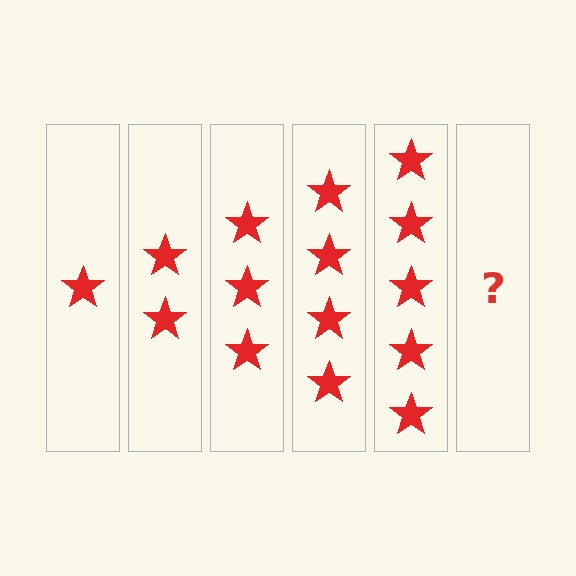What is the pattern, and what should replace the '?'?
The pattern is that each step adds one more star. The '?' should be 6 stars.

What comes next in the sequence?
The next element should be 6 stars.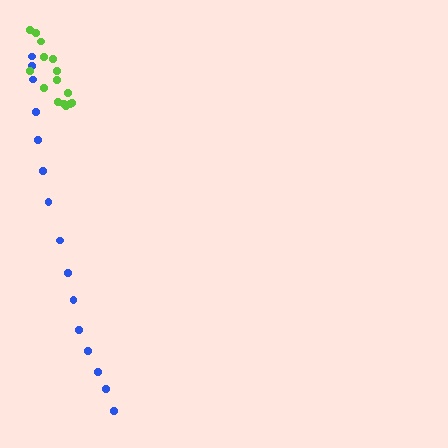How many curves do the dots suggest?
There are 2 distinct paths.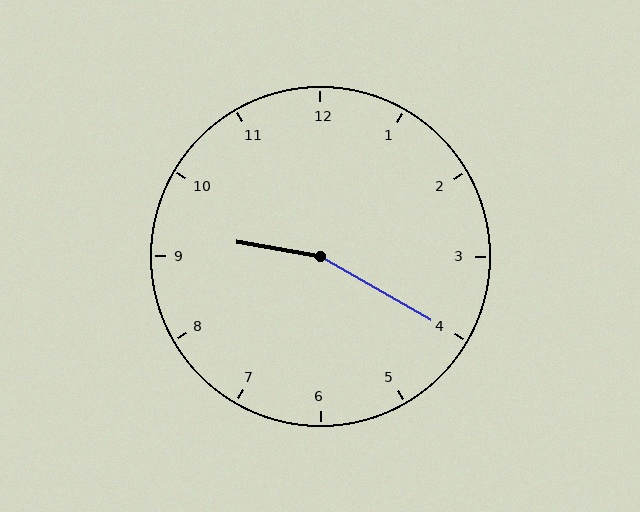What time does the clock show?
9:20.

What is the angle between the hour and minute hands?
Approximately 160 degrees.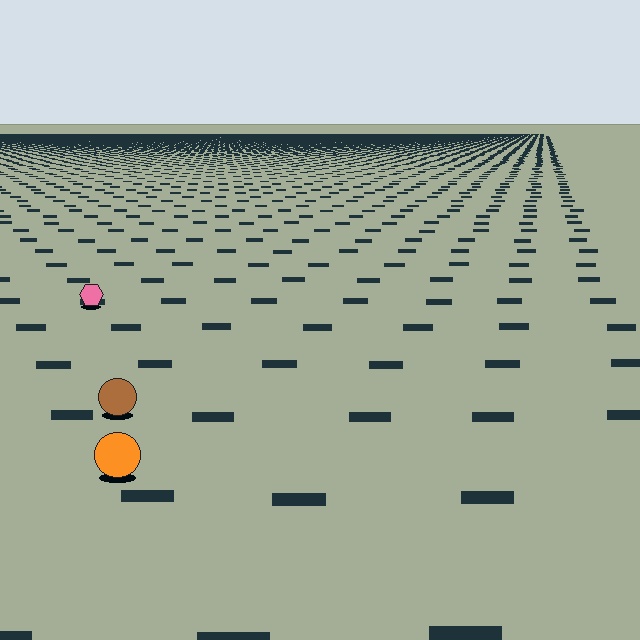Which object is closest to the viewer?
The orange circle is closest. The texture marks near it are larger and more spread out.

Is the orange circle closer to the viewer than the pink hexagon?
Yes. The orange circle is closer — you can tell from the texture gradient: the ground texture is coarser near it.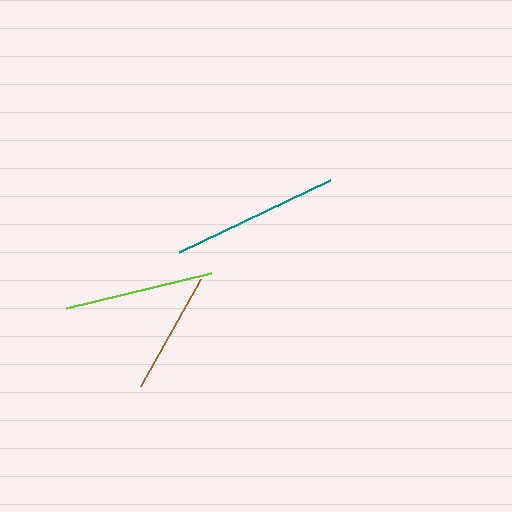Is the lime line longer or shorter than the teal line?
The teal line is longer than the lime line.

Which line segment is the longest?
The teal line is the longest at approximately 168 pixels.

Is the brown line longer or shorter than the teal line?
The teal line is longer than the brown line.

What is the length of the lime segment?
The lime segment is approximately 149 pixels long.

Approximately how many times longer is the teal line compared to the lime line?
The teal line is approximately 1.1 times the length of the lime line.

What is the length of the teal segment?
The teal segment is approximately 168 pixels long.